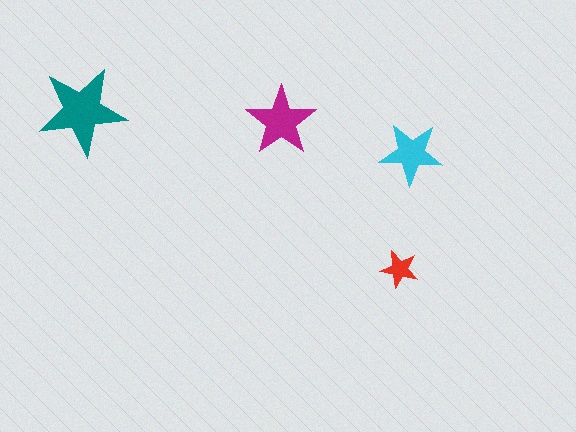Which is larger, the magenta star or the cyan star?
The magenta one.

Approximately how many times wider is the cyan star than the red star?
About 1.5 times wider.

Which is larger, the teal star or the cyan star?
The teal one.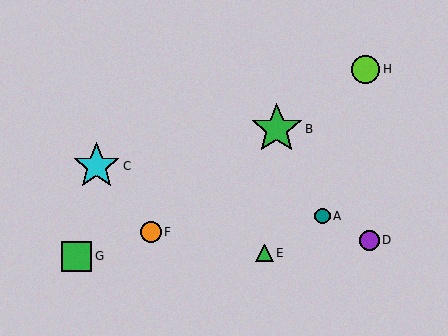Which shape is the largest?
The green star (labeled B) is the largest.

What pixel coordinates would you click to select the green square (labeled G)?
Click at (77, 256) to select the green square G.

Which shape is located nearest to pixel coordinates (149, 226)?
The orange circle (labeled F) at (151, 232) is nearest to that location.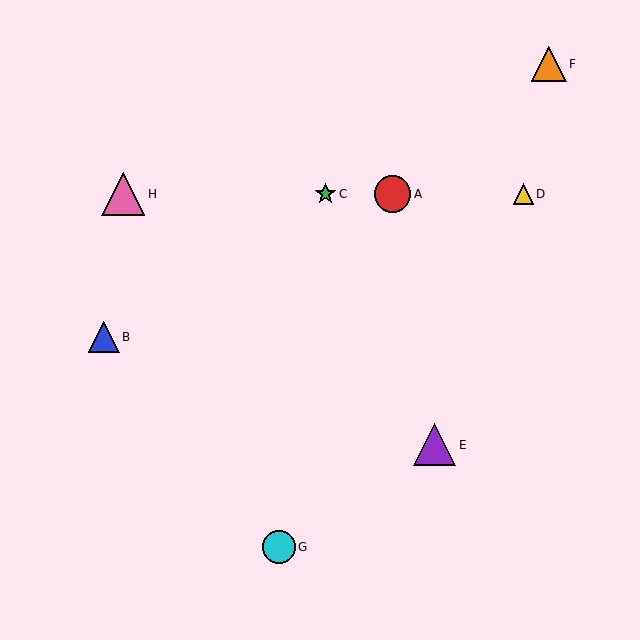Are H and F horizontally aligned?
No, H is at y≈194 and F is at y≈64.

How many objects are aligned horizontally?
4 objects (A, C, D, H) are aligned horizontally.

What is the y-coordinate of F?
Object F is at y≈64.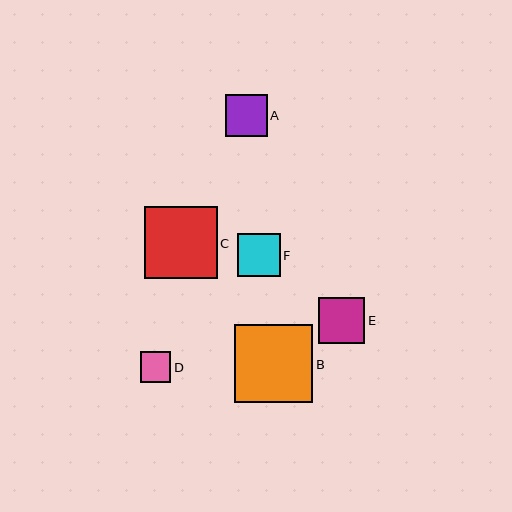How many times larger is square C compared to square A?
Square C is approximately 1.7 times the size of square A.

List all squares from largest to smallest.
From largest to smallest: B, C, E, F, A, D.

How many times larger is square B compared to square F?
Square B is approximately 1.8 times the size of square F.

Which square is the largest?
Square B is the largest with a size of approximately 78 pixels.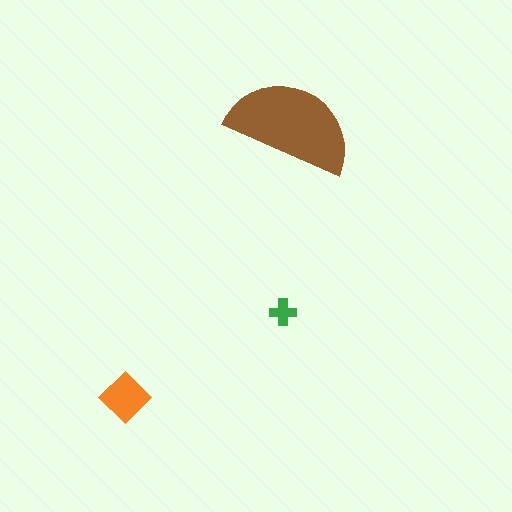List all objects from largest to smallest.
The brown semicircle, the orange diamond, the green cross.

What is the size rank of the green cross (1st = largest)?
3rd.